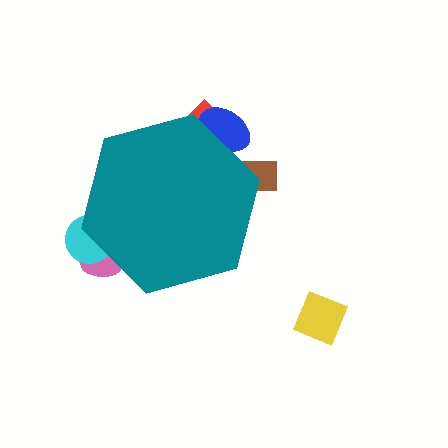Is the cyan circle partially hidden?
Yes, the cyan circle is partially hidden behind the teal hexagon.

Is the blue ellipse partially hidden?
Yes, the blue ellipse is partially hidden behind the teal hexagon.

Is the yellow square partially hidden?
No, the yellow square is fully visible.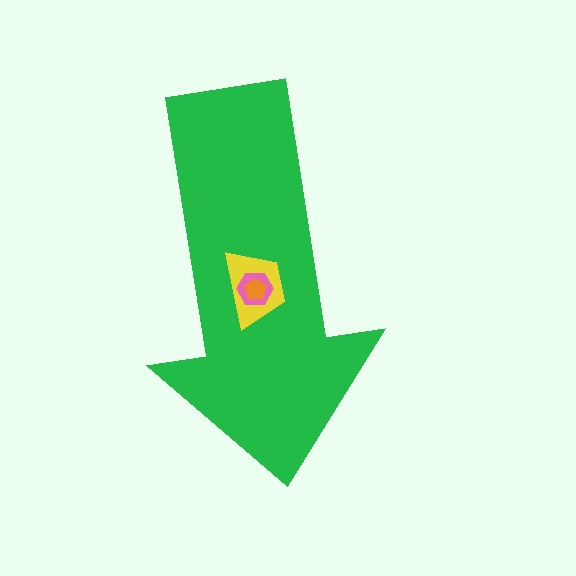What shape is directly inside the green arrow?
The yellow trapezoid.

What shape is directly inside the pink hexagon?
The orange pentagon.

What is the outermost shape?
The green arrow.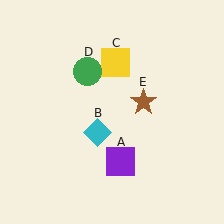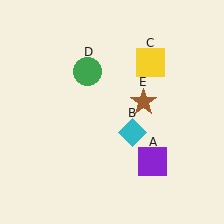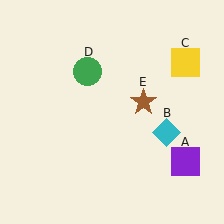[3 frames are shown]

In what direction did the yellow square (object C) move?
The yellow square (object C) moved right.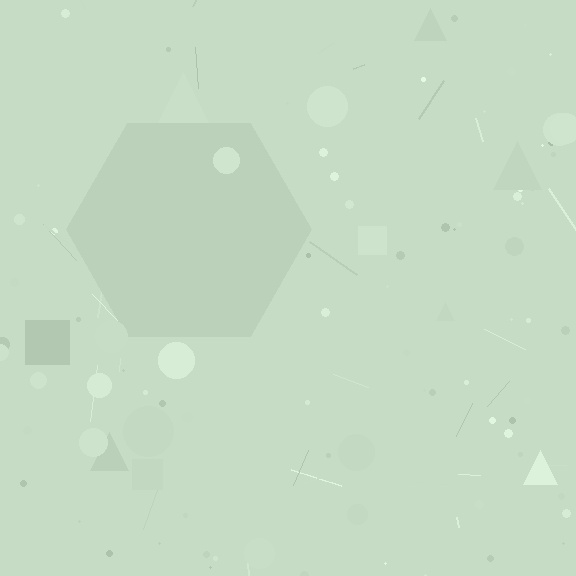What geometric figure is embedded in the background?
A hexagon is embedded in the background.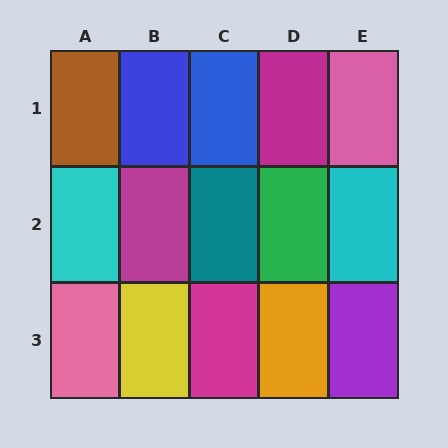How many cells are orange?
1 cell is orange.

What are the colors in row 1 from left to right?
Brown, blue, blue, magenta, pink.